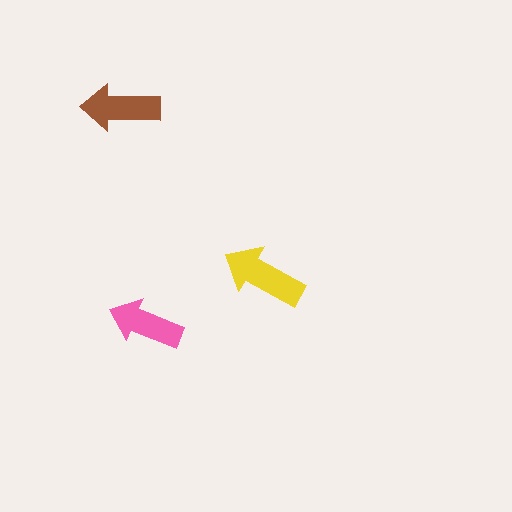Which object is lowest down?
The pink arrow is bottommost.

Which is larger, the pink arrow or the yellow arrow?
The yellow one.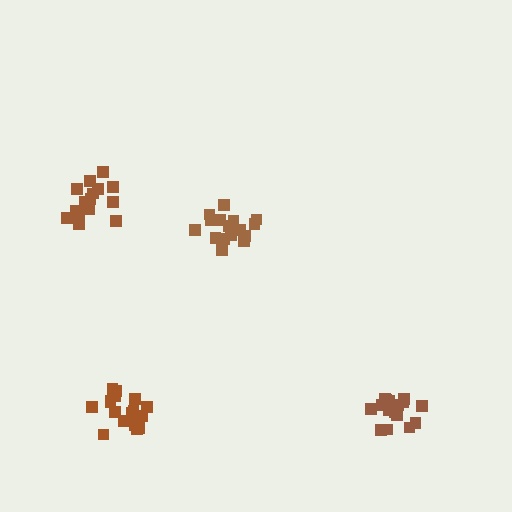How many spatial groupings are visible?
There are 4 spatial groupings.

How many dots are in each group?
Group 1: 16 dots, Group 2: 18 dots, Group 3: 18 dots, Group 4: 15 dots (67 total).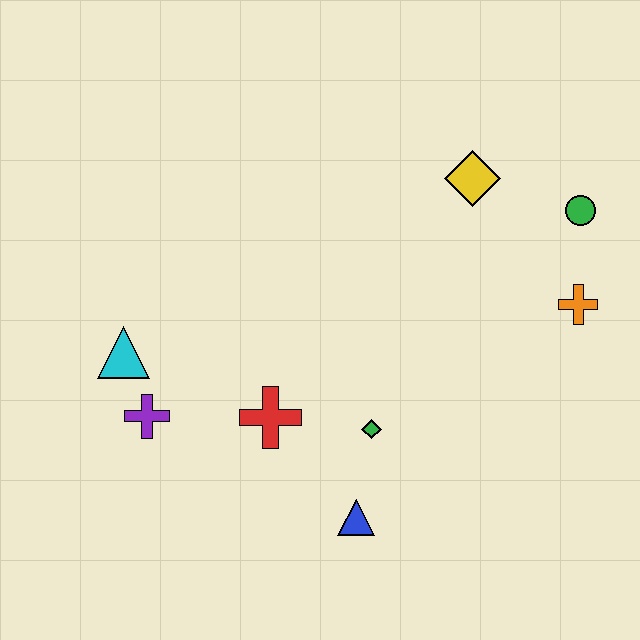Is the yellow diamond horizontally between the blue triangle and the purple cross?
No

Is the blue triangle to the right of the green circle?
No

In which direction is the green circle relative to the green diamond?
The green circle is above the green diamond.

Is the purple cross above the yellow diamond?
No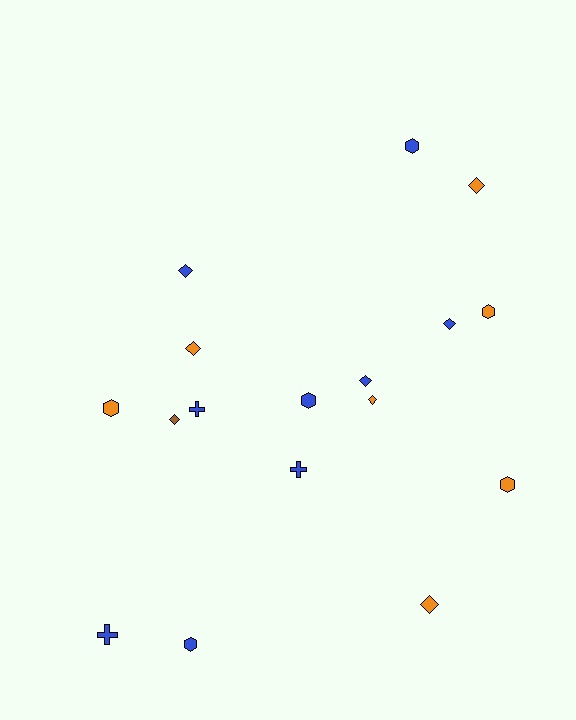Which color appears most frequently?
Blue, with 9 objects.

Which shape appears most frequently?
Diamond, with 8 objects.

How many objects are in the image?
There are 17 objects.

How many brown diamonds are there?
There is 1 brown diamond.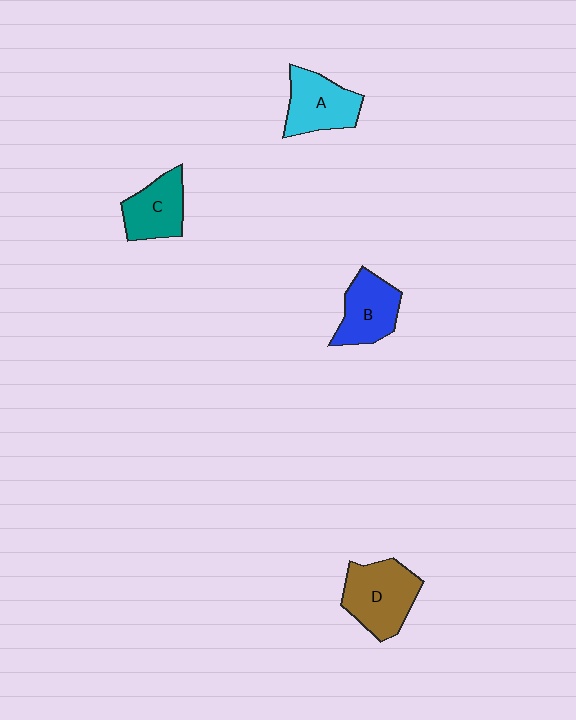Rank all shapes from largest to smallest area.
From largest to smallest: D (brown), A (cyan), B (blue), C (teal).